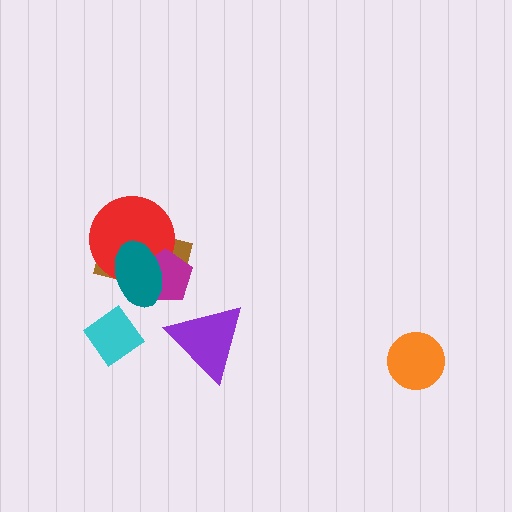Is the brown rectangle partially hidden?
Yes, it is partially covered by another shape.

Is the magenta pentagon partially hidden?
Yes, it is partially covered by another shape.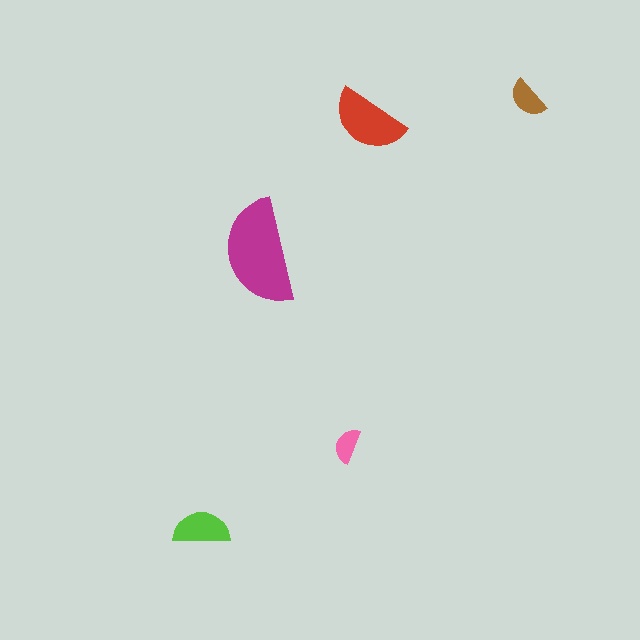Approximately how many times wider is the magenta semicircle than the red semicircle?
About 1.5 times wider.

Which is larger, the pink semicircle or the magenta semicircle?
The magenta one.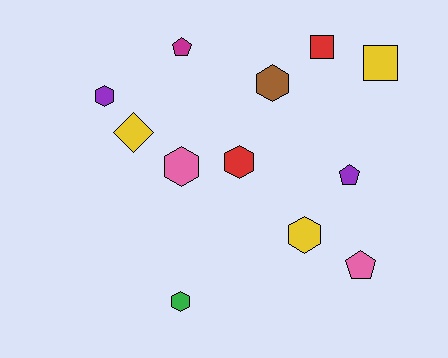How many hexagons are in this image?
There are 6 hexagons.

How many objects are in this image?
There are 12 objects.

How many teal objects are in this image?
There are no teal objects.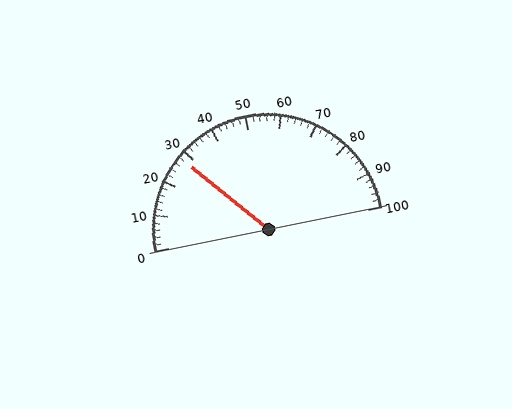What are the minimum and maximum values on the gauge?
The gauge ranges from 0 to 100.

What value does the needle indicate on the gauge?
The needle indicates approximately 28.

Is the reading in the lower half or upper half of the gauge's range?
The reading is in the lower half of the range (0 to 100).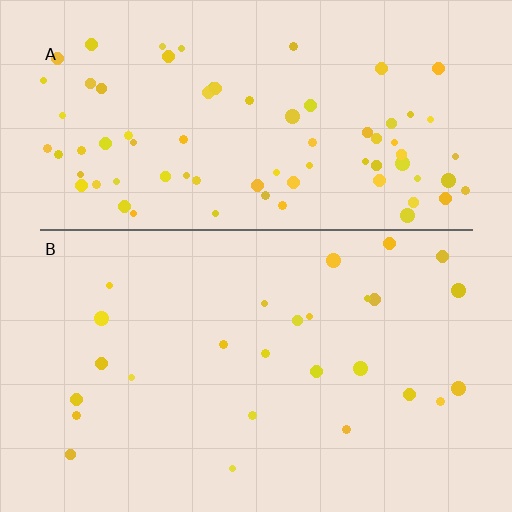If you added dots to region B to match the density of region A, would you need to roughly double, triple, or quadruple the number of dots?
Approximately triple.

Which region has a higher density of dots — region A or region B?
A (the top).